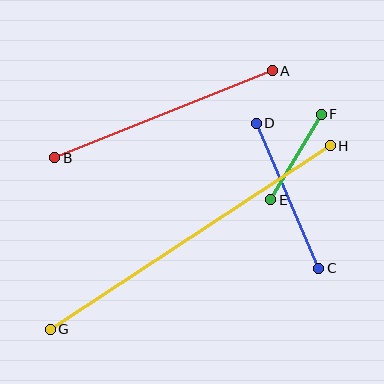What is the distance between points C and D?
The distance is approximately 158 pixels.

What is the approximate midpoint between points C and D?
The midpoint is at approximately (287, 196) pixels.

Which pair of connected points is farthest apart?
Points G and H are farthest apart.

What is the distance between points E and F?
The distance is approximately 99 pixels.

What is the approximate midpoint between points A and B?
The midpoint is at approximately (163, 114) pixels.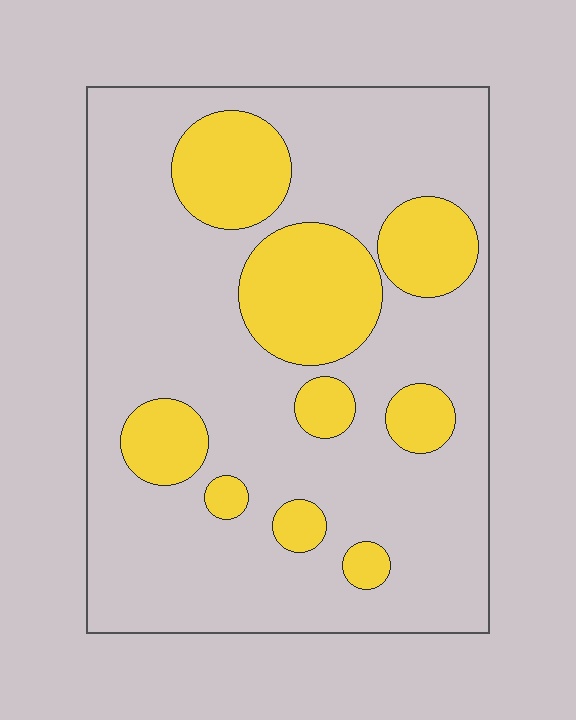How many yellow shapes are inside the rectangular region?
9.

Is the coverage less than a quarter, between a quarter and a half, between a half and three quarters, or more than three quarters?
Less than a quarter.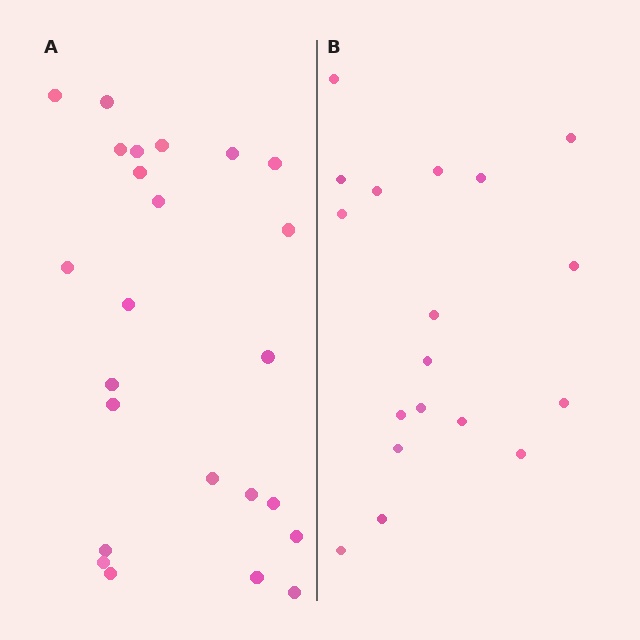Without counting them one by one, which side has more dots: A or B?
Region A (the left region) has more dots.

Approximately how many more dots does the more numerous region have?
Region A has about 6 more dots than region B.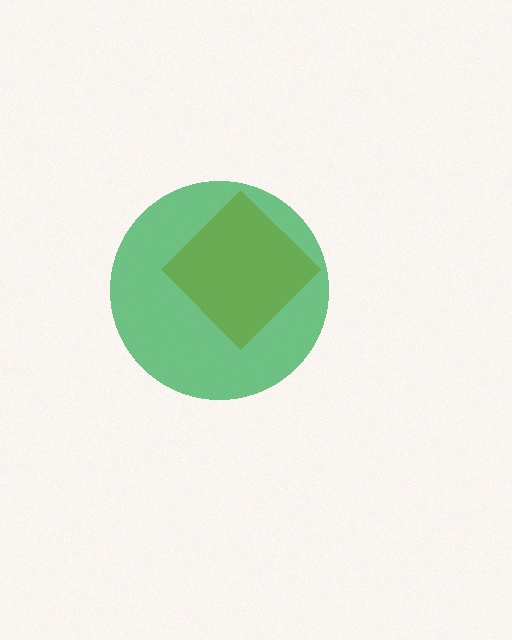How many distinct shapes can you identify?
There are 2 distinct shapes: an orange diamond, a green circle.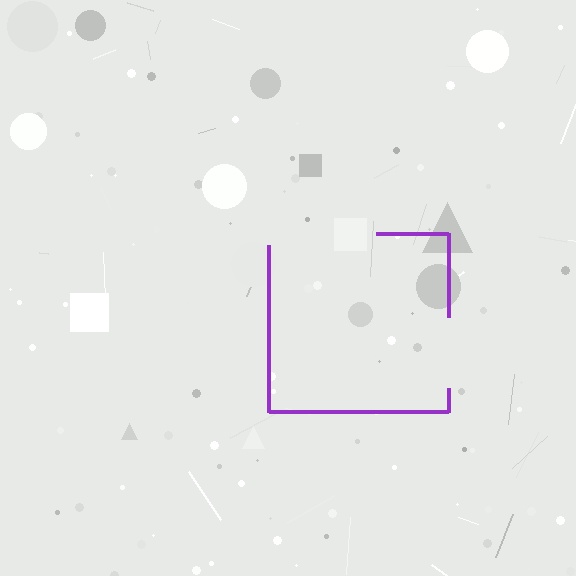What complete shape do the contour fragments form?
The contour fragments form a square.